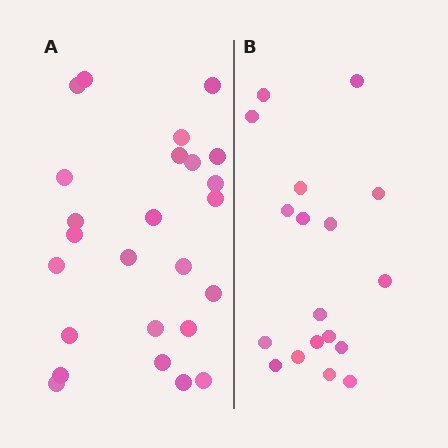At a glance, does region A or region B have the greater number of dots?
Region A (the left region) has more dots.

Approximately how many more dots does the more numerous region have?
Region A has roughly 8 or so more dots than region B.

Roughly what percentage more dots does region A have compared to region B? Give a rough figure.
About 40% more.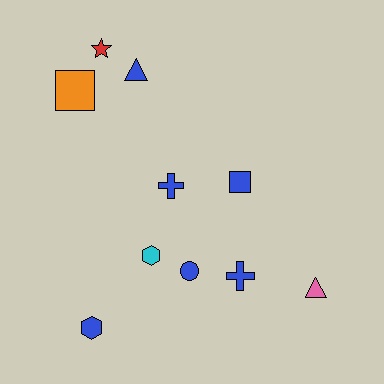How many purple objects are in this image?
There are no purple objects.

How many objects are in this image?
There are 10 objects.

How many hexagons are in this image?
There are 2 hexagons.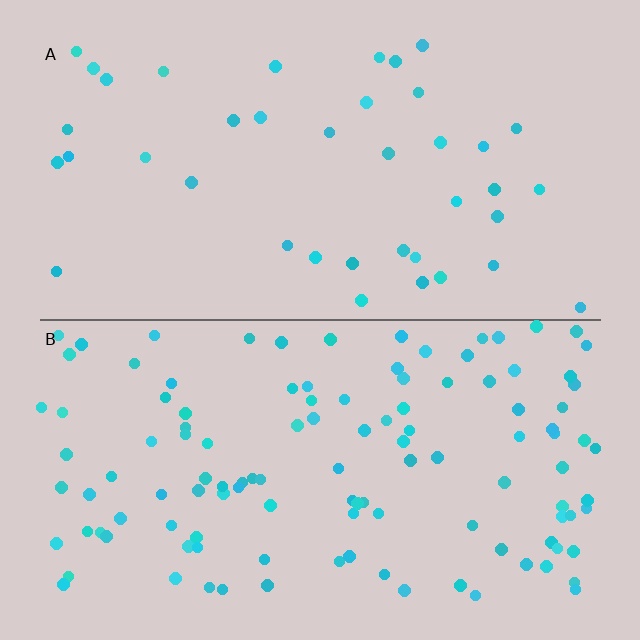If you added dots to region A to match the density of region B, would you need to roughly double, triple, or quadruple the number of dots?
Approximately triple.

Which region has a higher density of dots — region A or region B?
B (the bottom).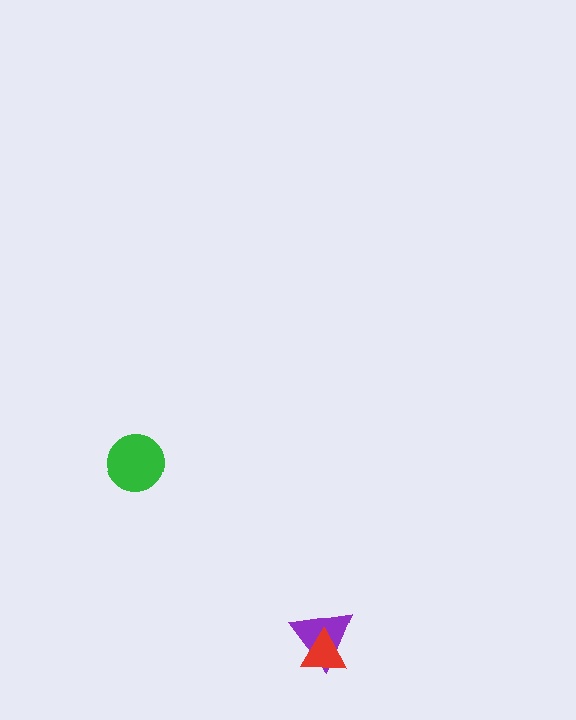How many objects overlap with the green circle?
0 objects overlap with the green circle.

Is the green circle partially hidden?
No, no other shape covers it.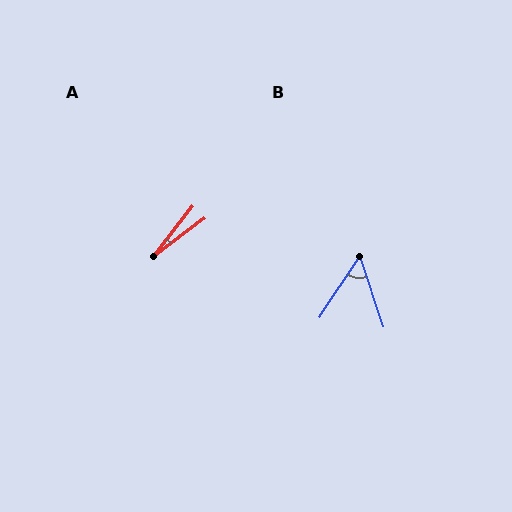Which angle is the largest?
B, at approximately 52 degrees.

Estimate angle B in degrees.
Approximately 52 degrees.